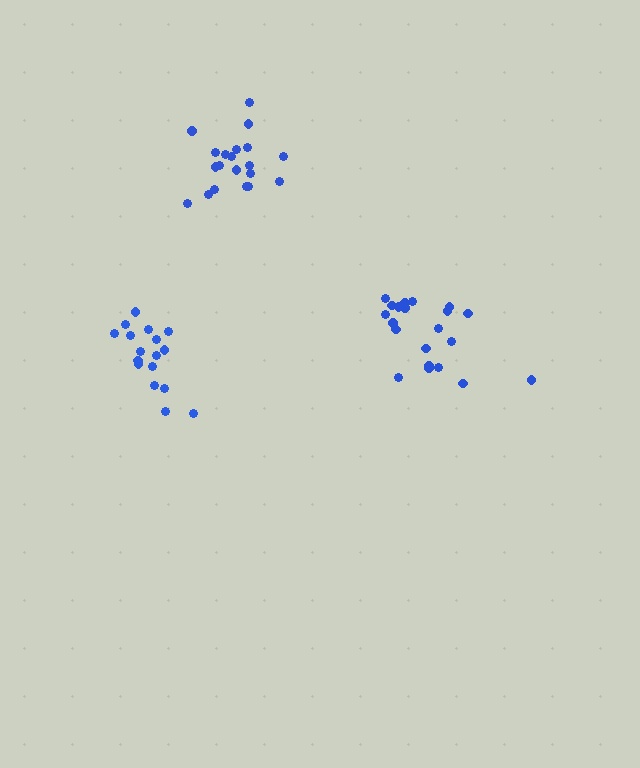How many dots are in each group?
Group 1: 20 dots, Group 2: 17 dots, Group 3: 21 dots (58 total).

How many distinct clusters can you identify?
There are 3 distinct clusters.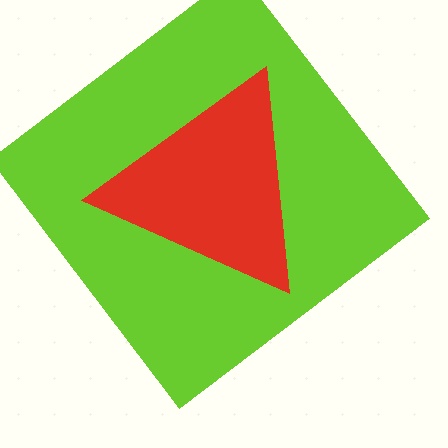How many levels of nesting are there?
2.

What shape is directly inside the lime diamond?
The red triangle.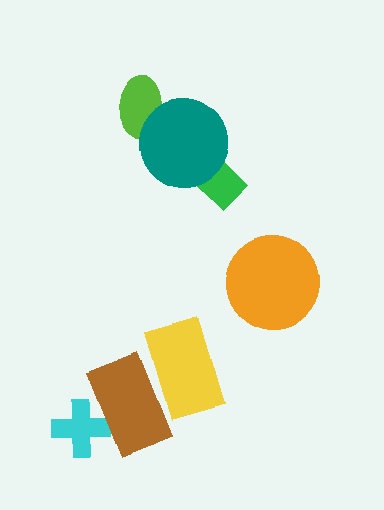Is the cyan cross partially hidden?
Yes, it is partially covered by another shape.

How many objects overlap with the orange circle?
0 objects overlap with the orange circle.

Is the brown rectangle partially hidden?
Yes, it is partially covered by another shape.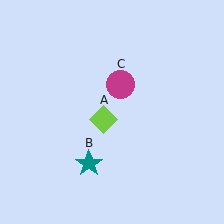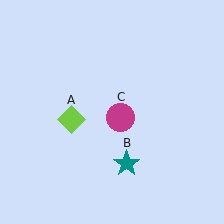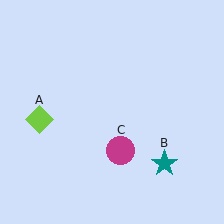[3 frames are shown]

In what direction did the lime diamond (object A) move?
The lime diamond (object A) moved left.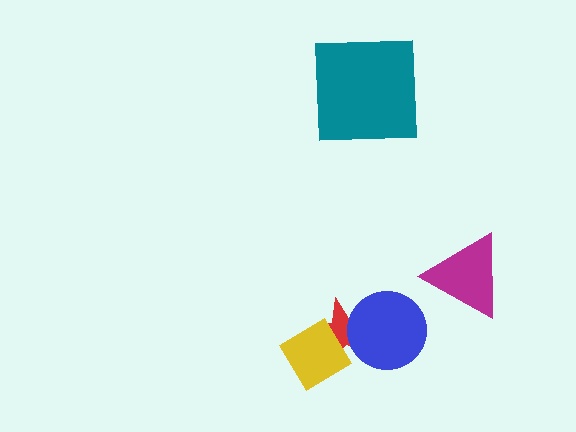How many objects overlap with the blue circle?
1 object overlaps with the blue circle.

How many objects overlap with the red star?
2 objects overlap with the red star.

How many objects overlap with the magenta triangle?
0 objects overlap with the magenta triangle.